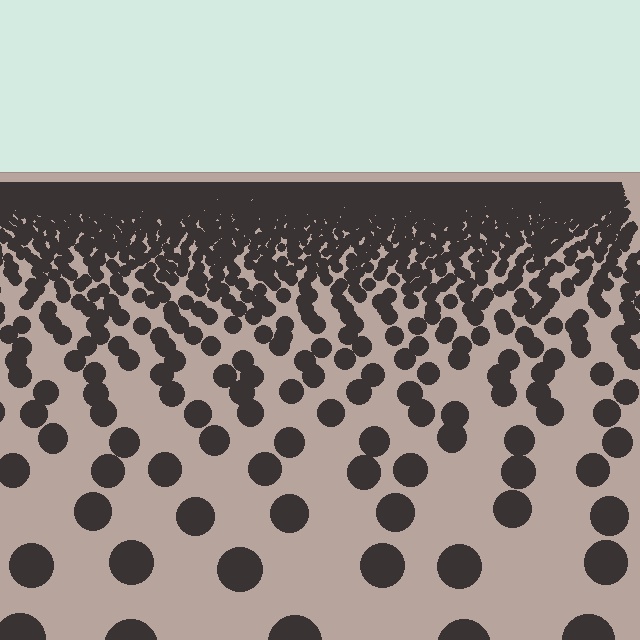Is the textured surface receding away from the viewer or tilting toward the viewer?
The surface is receding away from the viewer. Texture elements get smaller and denser toward the top.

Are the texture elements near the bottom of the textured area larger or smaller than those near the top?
Larger. Near the bottom, elements are closer to the viewer and appear at a bigger on-screen size.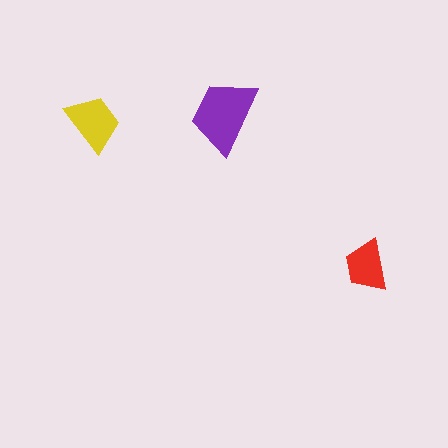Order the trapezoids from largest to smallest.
the purple one, the yellow one, the red one.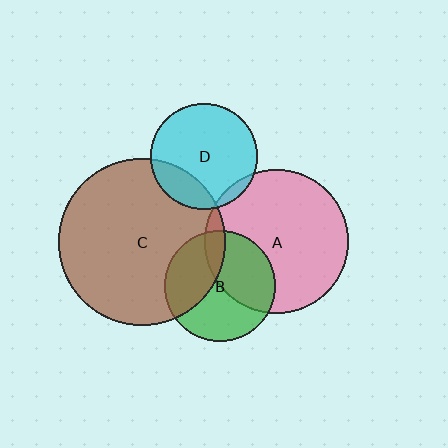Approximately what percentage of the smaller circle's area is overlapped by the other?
Approximately 5%.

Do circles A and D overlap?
Yes.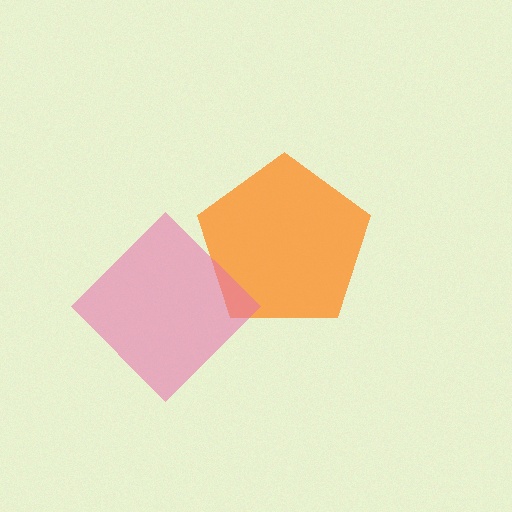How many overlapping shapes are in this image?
There are 2 overlapping shapes in the image.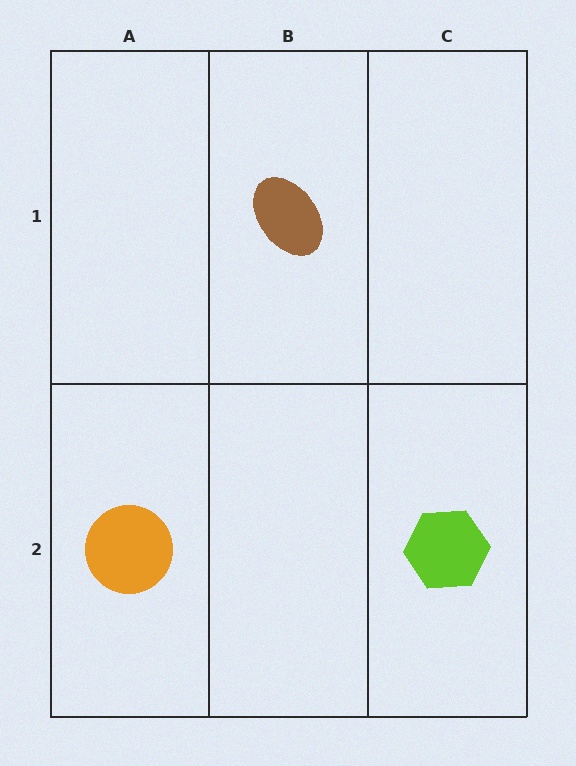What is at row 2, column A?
An orange circle.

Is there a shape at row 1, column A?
No, that cell is empty.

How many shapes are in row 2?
2 shapes.